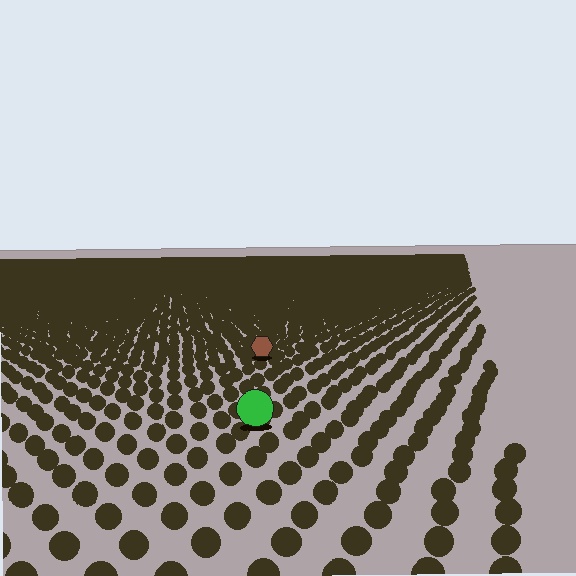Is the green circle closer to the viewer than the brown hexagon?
Yes. The green circle is closer — you can tell from the texture gradient: the ground texture is coarser near it.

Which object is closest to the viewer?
The green circle is closest. The texture marks near it are larger and more spread out.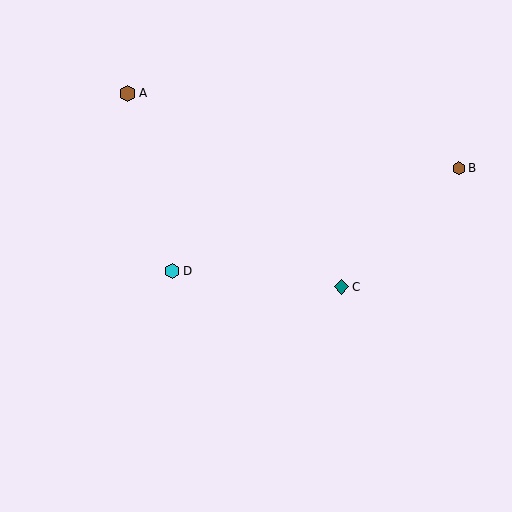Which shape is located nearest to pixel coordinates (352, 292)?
The teal diamond (labeled C) at (342, 287) is nearest to that location.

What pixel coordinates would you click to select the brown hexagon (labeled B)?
Click at (459, 168) to select the brown hexagon B.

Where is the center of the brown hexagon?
The center of the brown hexagon is at (128, 93).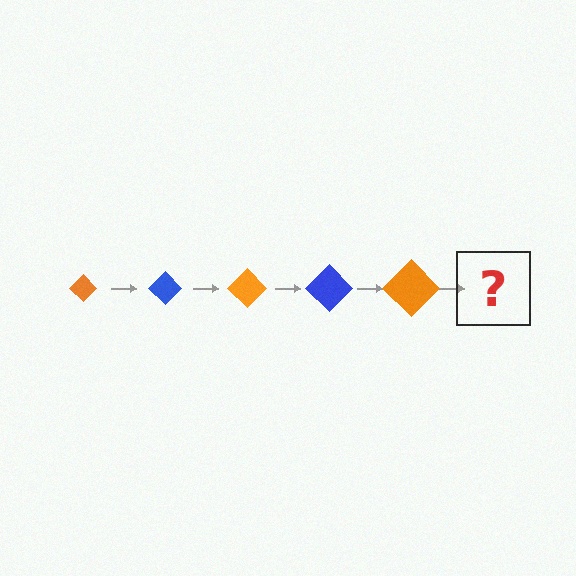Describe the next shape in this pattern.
It should be a blue diamond, larger than the previous one.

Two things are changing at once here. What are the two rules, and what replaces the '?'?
The two rules are that the diamond grows larger each step and the color cycles through orange and blue. The '?' should be a blue diamond, larger than the previous one.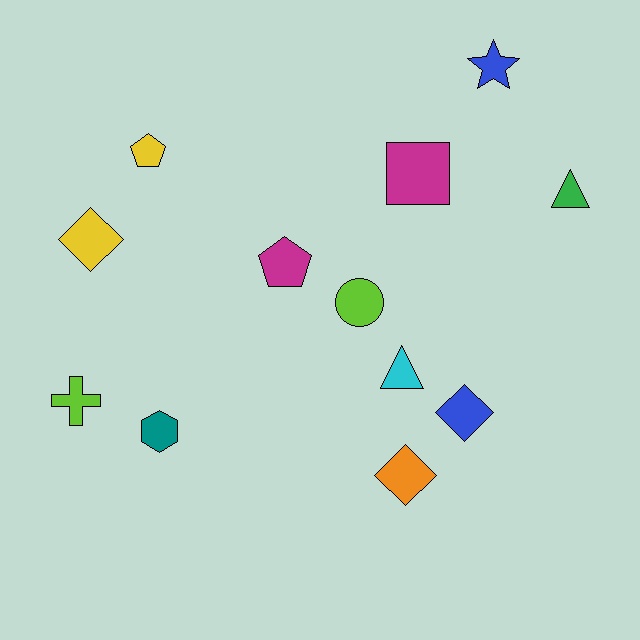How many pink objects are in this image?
There are no pink objects.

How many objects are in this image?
There are 12 objects.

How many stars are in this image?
There is 1 star.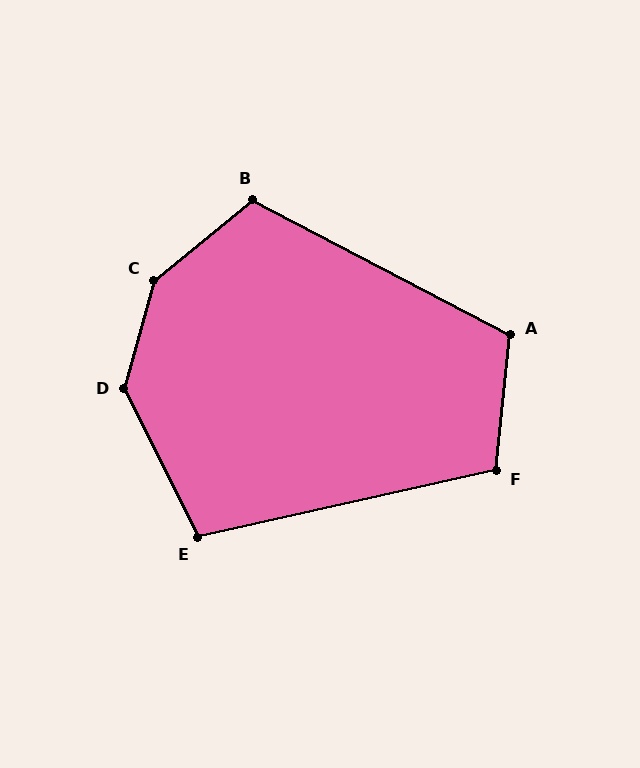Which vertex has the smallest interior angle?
E, at approximately 104 degrees.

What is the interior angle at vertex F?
Approximately 108 degrees (obtuse).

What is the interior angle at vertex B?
Approximately 113 degrees (obtuse).